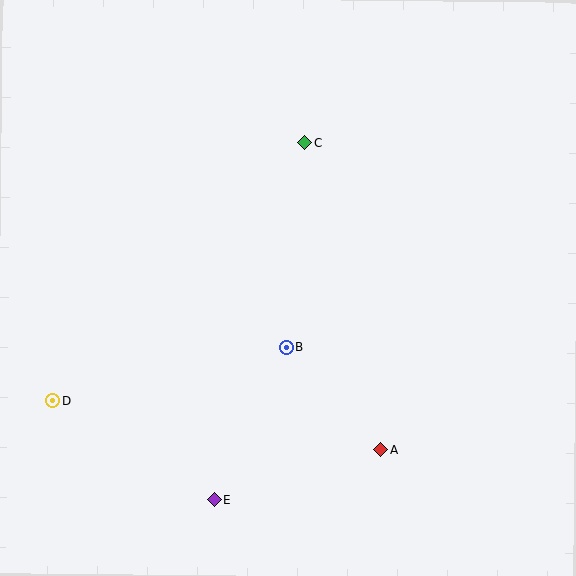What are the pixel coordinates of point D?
Point D is at (53, 400).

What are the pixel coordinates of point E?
Point E is at (214, 500).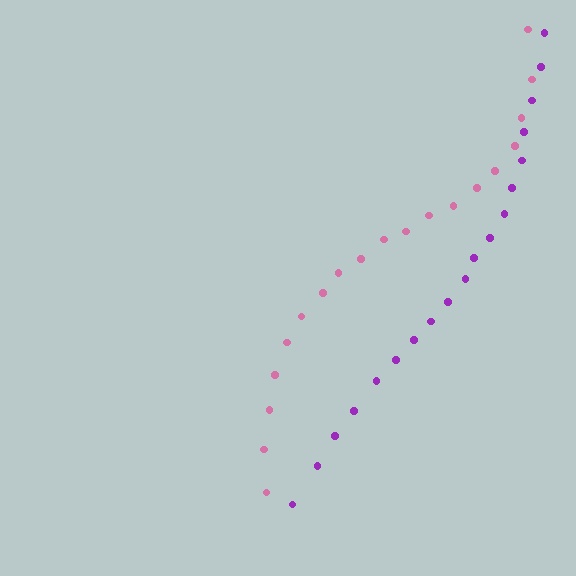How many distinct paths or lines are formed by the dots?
There are 2 distinct paths.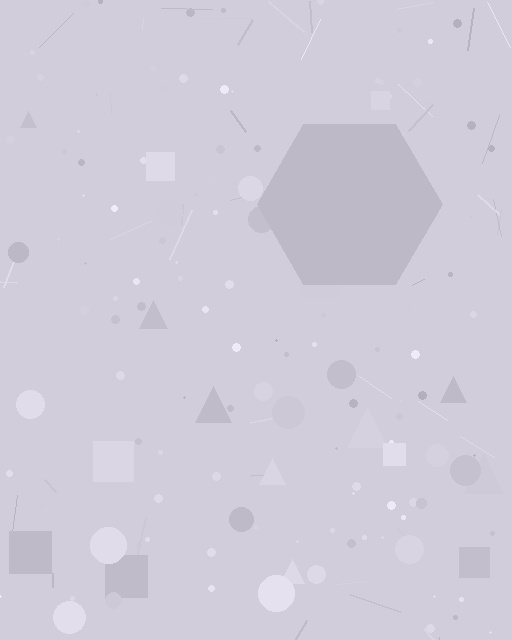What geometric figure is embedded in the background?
A hexagon is embedded in the background.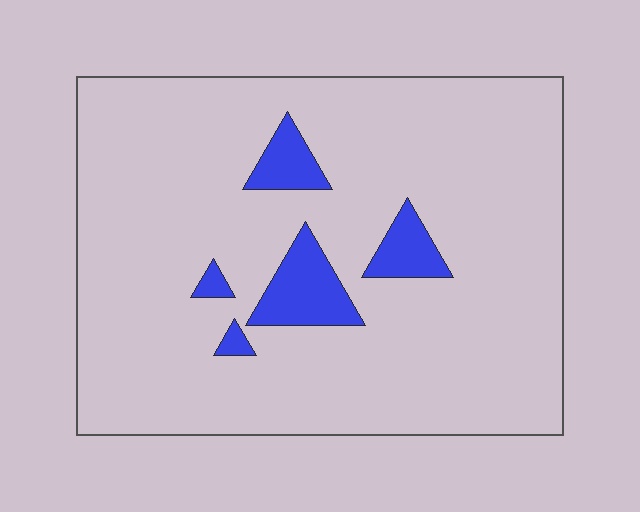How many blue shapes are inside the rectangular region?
5.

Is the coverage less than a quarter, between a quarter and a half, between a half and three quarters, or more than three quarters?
Less than a quarter.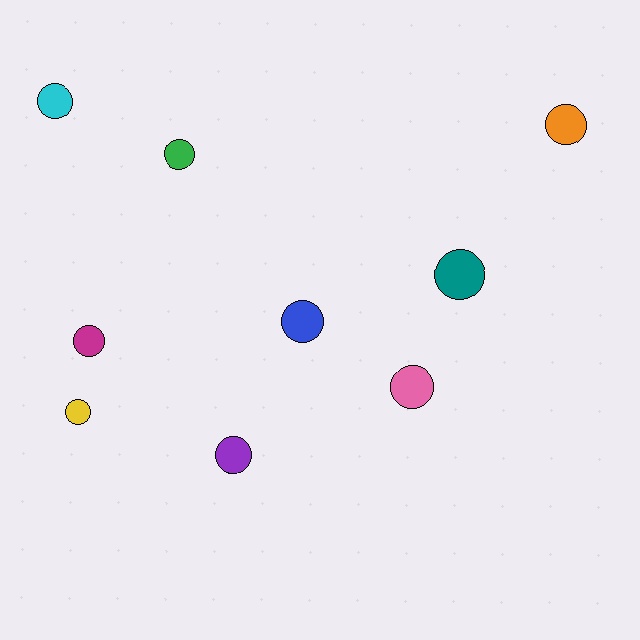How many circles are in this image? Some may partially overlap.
There are 9 circles.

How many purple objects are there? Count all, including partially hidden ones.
There is 1 purple object.